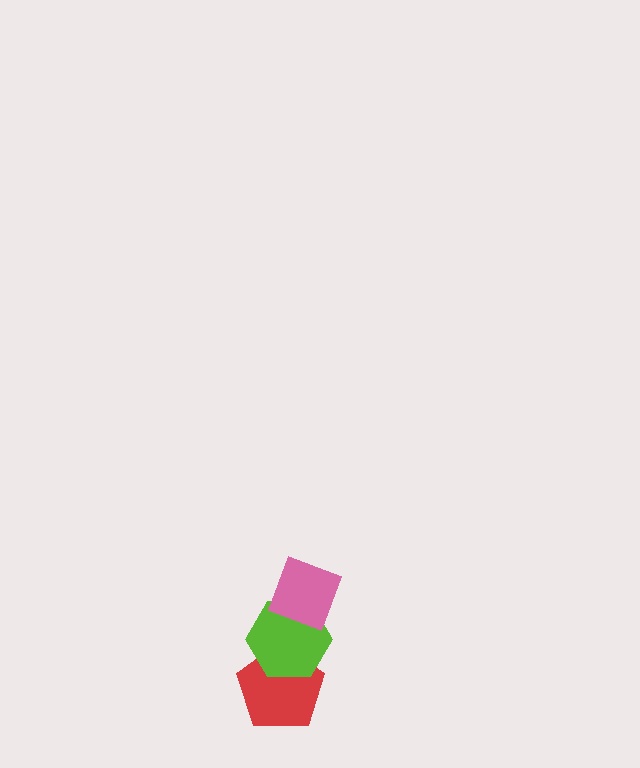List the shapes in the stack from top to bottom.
From top to bottom: the pink diamond, the lime hexagon, the red pentagon.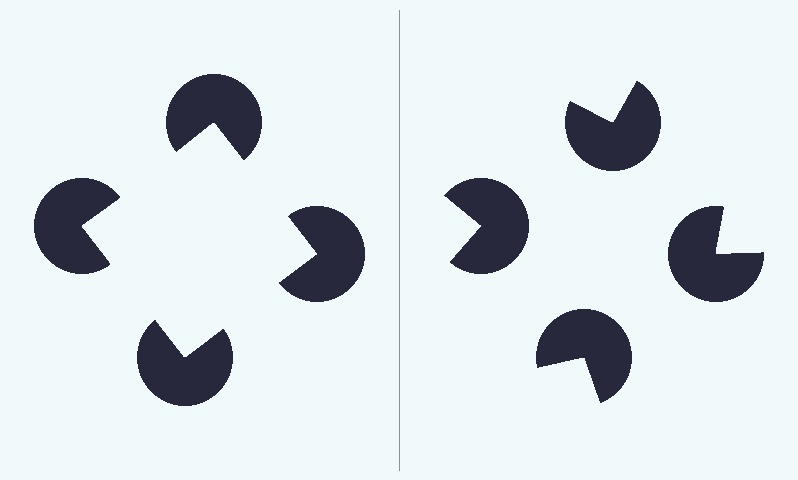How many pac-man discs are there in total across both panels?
8 — 4 on each side.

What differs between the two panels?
The pac-man discs are positioned identically on both sides; only the wedge orientations differ. On the left they align to a square; on the right they are misaligned.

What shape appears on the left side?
An illusory square.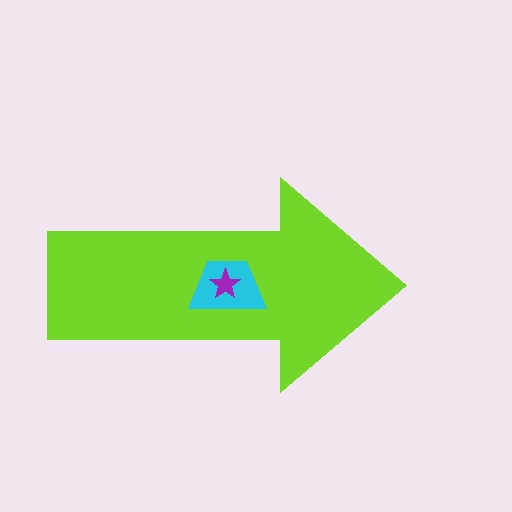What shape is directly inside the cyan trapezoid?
The purple star.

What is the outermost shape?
The lime arrow.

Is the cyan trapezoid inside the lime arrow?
Yes.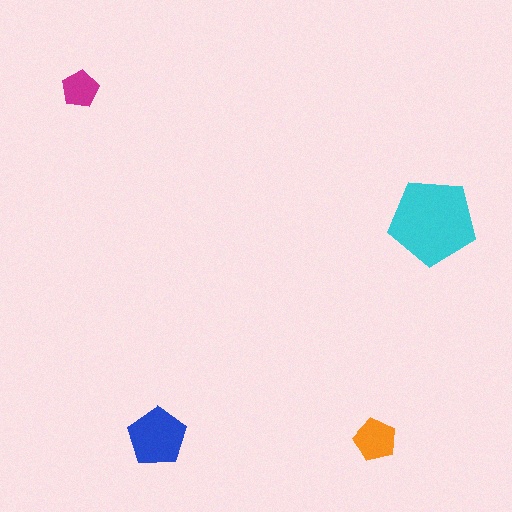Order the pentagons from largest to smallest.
the cyan one, the blue one, the orange one, the magenta one.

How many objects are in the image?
There are 4 objects in the image.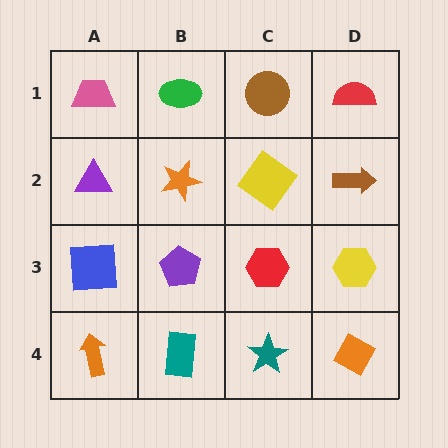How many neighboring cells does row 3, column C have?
4.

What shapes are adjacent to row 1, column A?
A purple triangle (row 2, column A), a green ellipse (row 1, column B).